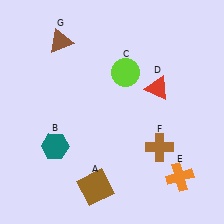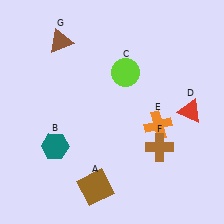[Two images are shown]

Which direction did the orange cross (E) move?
The orange cross (E) moved up.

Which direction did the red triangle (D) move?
The red triangle (D) moved right.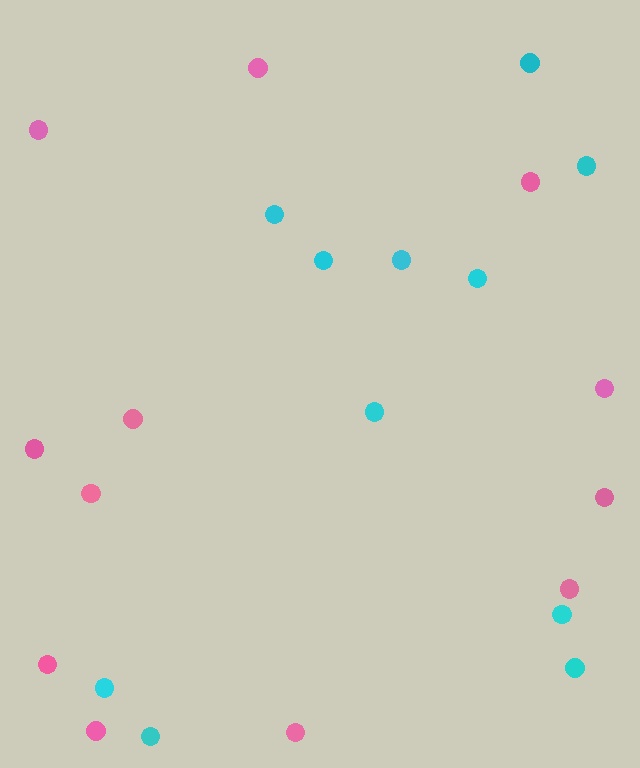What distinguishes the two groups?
There are 2 groups: one group of pink circles (12) and one group of cyan circles (11).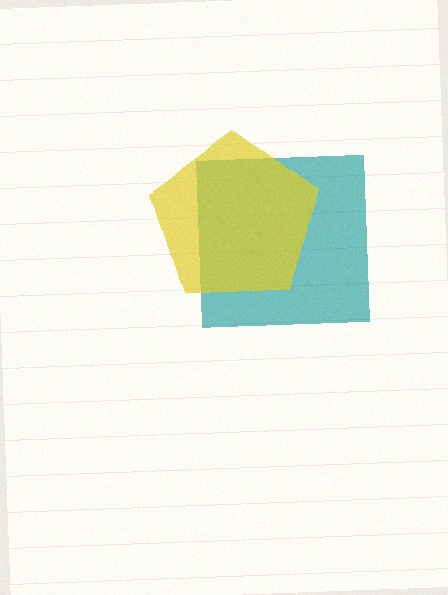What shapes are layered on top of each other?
The layered shapes are: a teal square, a yellow pentagon.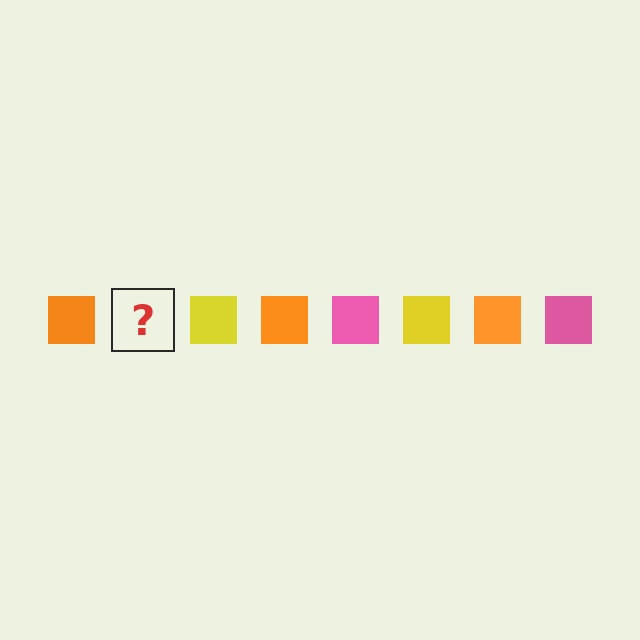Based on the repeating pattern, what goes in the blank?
The blank should be a pink square.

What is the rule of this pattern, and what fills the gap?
The rule is that the pattern cycles through orange, pink, yellow squares. The gap should be filled with a pink square.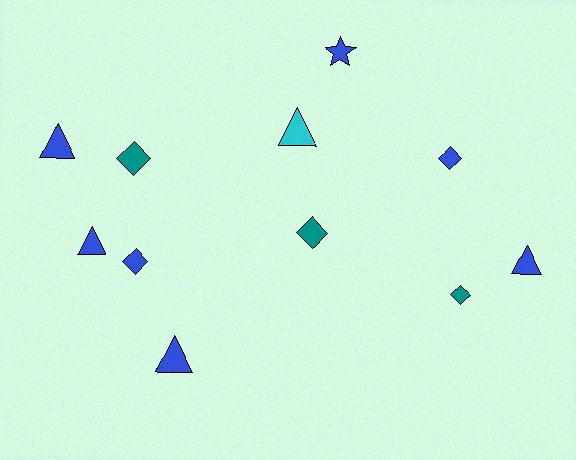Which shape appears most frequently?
Triangle, with 5 objects.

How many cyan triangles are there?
There is 1 cyan triangle.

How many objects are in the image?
There are 11 objects.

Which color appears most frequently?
Blue, with 7 objects.